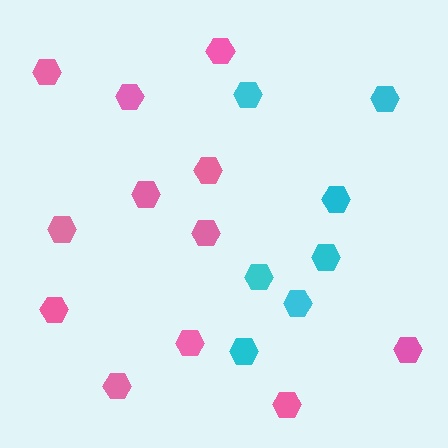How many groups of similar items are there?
There are 2 groups: one group of cyan hexagons (7) and one group of pink hexagons (12).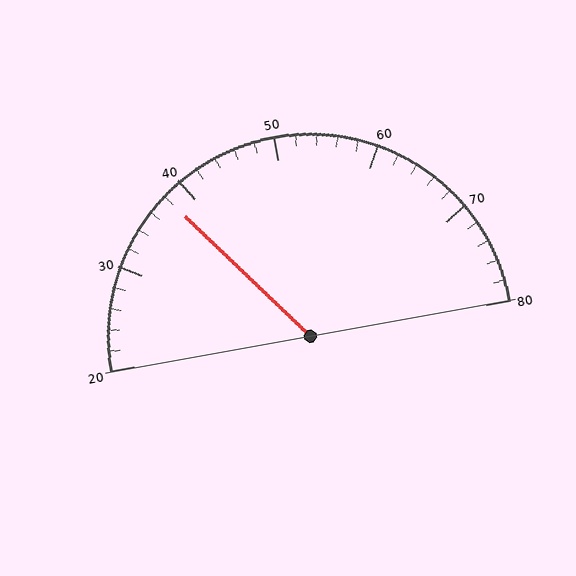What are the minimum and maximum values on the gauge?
The gauge ranges from 20 to 80.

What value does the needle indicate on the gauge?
The needle indicates approximately 38.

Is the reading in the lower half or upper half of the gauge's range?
The reading is in the lower half of the range (20 to 80).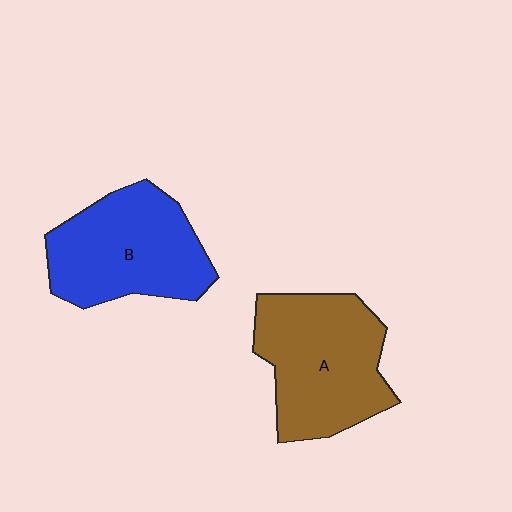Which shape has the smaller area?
Shape B (blue).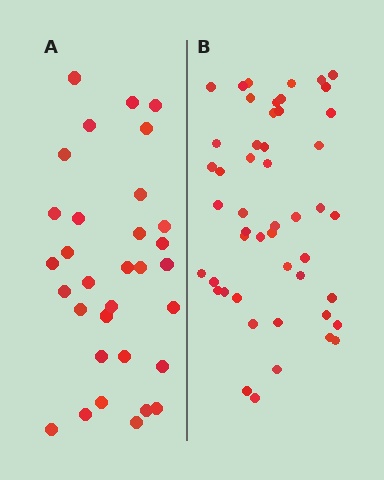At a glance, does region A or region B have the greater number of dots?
Region B (the right region) has more dots.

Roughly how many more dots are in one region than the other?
Region B has approximately 15 more dots than region A.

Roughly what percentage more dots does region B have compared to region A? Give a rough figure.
About 55% more.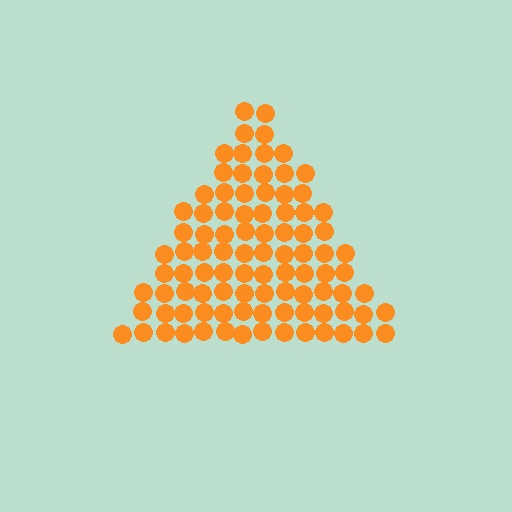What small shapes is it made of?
It is made of small circles.